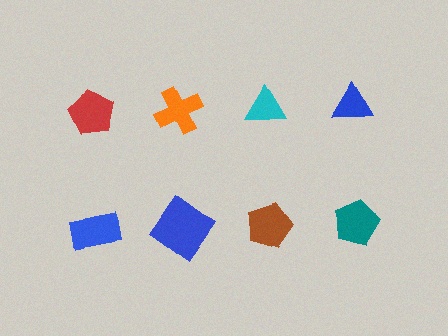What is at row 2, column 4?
A teal pentagon.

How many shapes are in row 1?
4 shapes.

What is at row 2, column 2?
A blue diamond.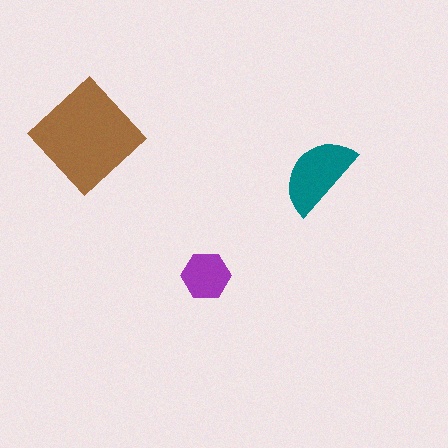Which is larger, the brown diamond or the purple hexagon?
The brown diamond.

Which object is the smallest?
The purple hexagon.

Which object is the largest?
The brown diamond.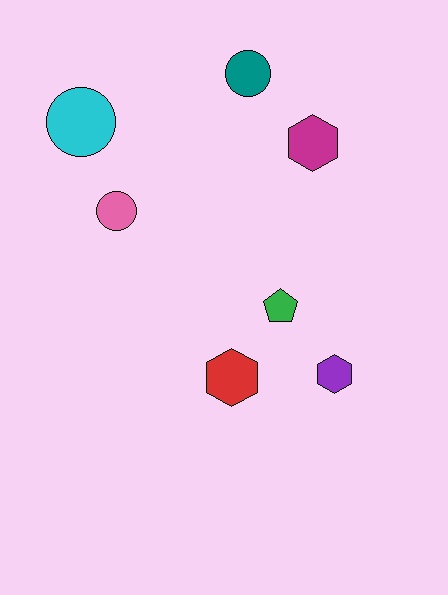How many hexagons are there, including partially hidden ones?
There are 3 hexagons.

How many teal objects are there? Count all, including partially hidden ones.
There is 1 teal object.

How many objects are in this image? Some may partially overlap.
There are 7 objects.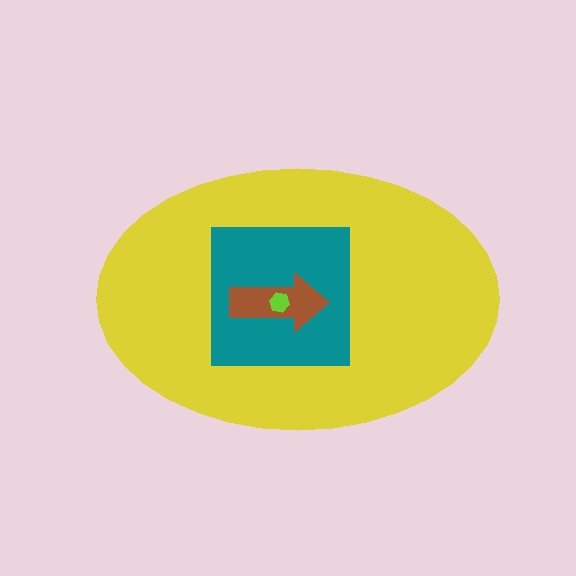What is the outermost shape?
The yellow ellipse.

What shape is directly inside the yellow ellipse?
The teal square.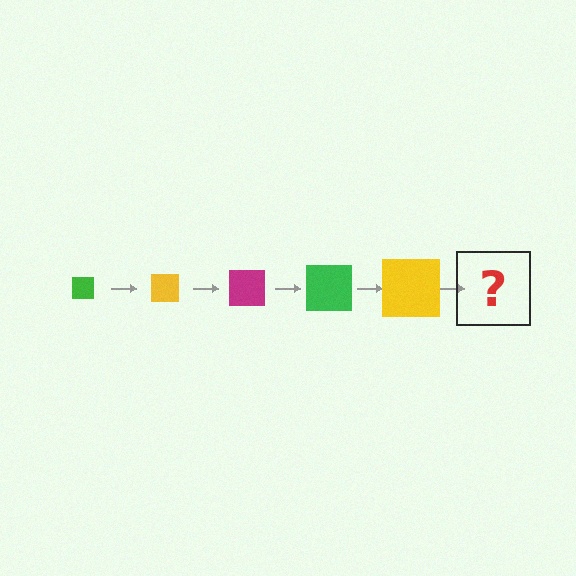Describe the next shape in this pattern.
It should be a magenta square, larger than the previous one.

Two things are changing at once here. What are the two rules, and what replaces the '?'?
The two rules are that the square grows larger each step and the color cycles through green, yellow, and magenta. The '?' should be a magenta square, larger than the previous one.